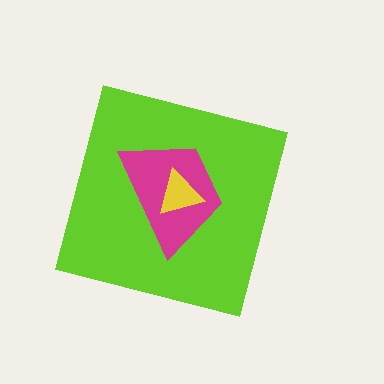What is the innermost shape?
The yellow triangle.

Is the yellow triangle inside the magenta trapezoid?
Yes.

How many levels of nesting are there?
3.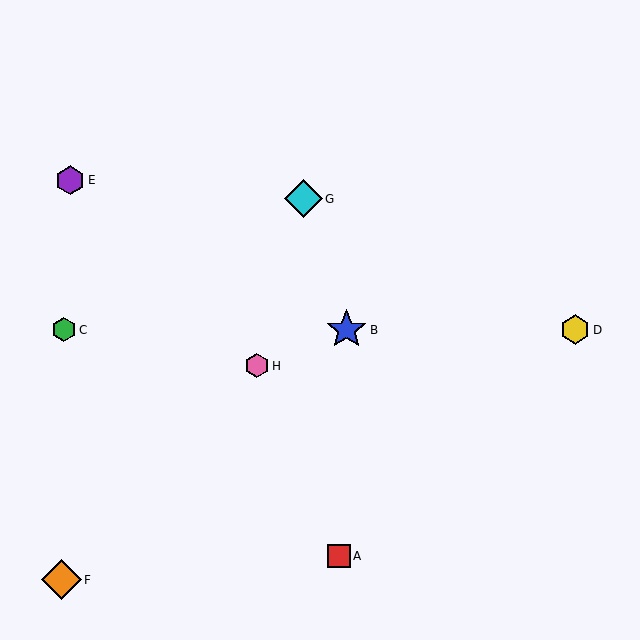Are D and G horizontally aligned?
No, D is at y≈330 and G is at y≈199.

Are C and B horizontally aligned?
Yes, both are at y≈330.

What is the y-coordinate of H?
Object H is at y≈366.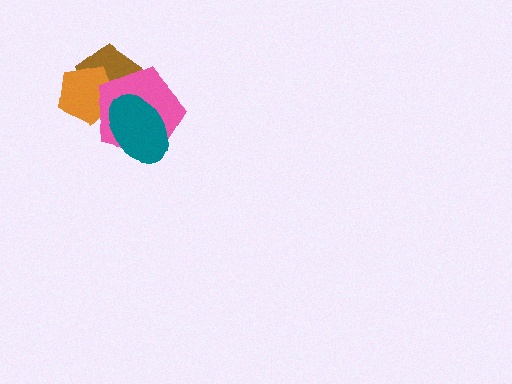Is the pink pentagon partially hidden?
Yes, it is partially covered by another shape.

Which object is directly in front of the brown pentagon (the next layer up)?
The orange pentagon is directly in front of the brown pentagon.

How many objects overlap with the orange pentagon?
3 objects overlap with the orange pentagon.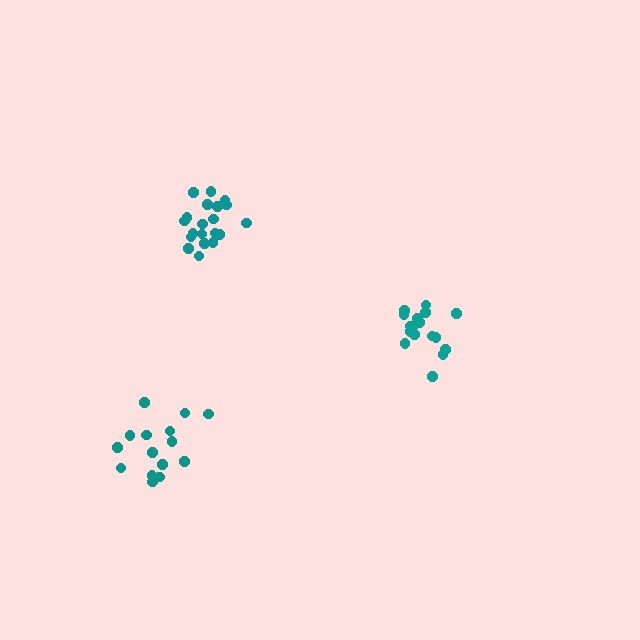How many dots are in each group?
Group 1: 17 dots, Group 2: 20 dots, Group 3: 15 dots (52 total).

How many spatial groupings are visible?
There are 3 spatial groupings.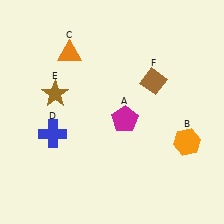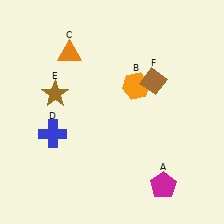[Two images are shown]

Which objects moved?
The objects that moved are: the magenta pentagon (A), the orange hexagon (B).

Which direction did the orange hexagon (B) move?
The orange hexagon (B) moved up.